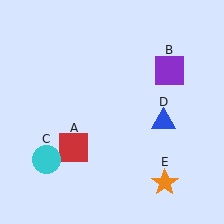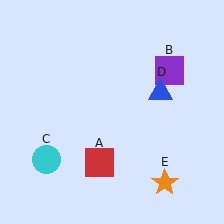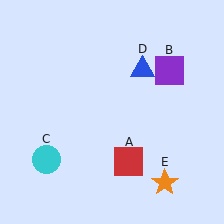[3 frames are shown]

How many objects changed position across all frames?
2 objects changed position: red square (object A), blue triangle (object D).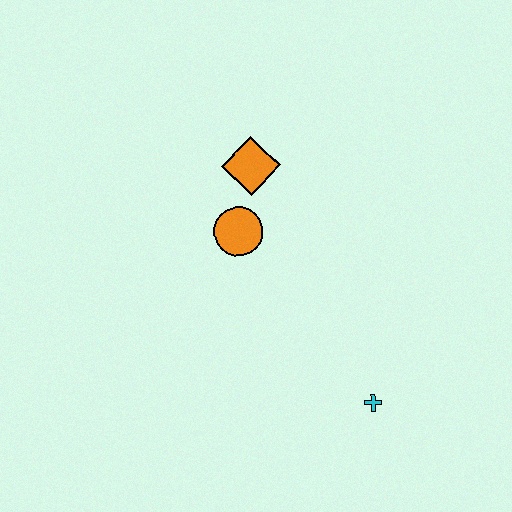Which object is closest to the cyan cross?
The orange circle is closest to the cyan cross.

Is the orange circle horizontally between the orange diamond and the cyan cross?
No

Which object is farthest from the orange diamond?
The cyan cross is farthest from the orange diamond.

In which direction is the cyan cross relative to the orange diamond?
The cyan cross is below the orange diamond.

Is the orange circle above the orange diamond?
No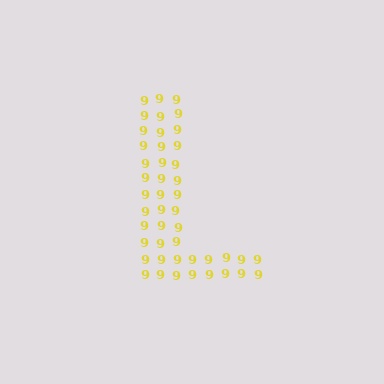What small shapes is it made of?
It is made of small digit 9's.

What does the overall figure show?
The overall figure shows the letter L.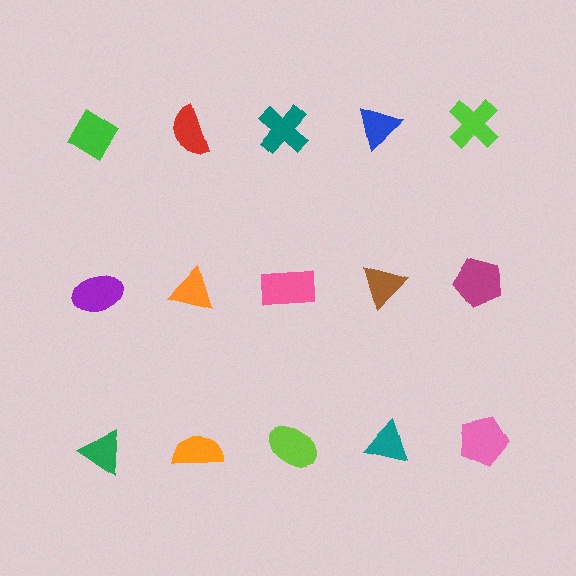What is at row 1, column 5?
A lime cross.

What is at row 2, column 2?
An orange triangle.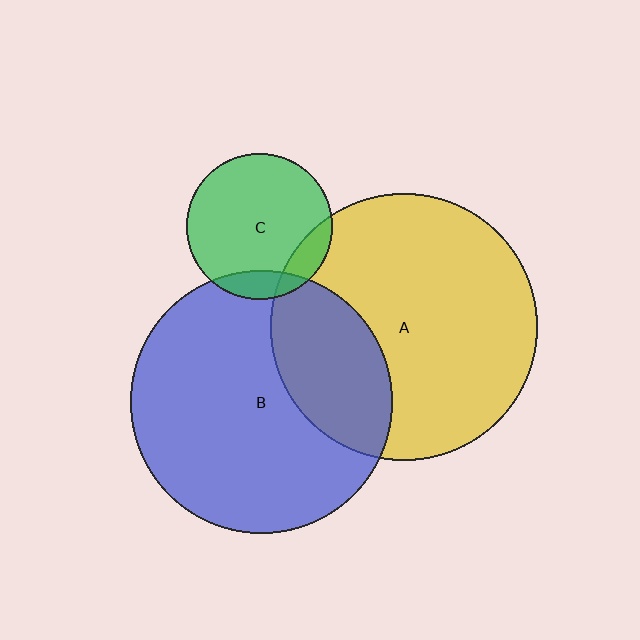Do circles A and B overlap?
Yes.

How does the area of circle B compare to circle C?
Approximately 3.2 times.